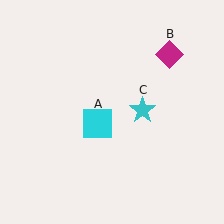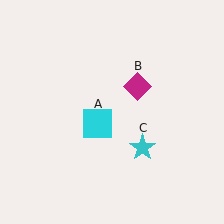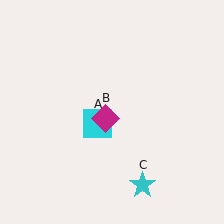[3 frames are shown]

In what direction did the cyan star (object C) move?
The cyan star (object C) moved down.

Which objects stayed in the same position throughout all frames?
Cyan square (object A) remained stationary.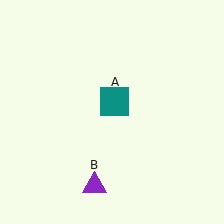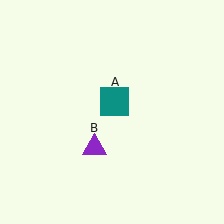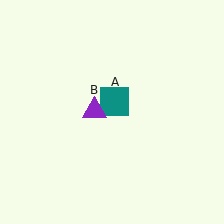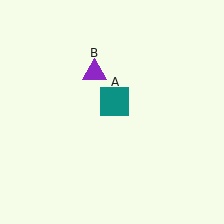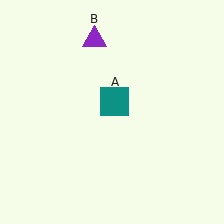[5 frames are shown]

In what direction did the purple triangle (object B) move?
The purple triangle (object B) moved up.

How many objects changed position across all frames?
1 object changed position: purple triangle (object B).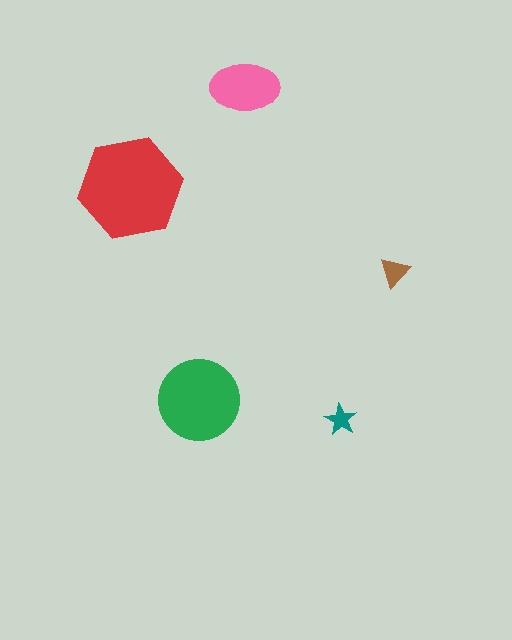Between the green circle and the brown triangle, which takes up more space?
The green circle.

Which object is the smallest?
The teal star.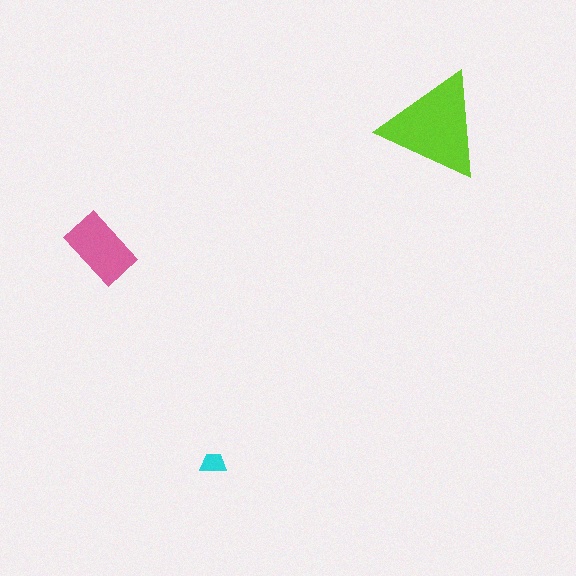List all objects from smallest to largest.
The cyan trapezoid, the pink rectangle, the lime triangle.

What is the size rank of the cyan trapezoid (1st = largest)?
3rd.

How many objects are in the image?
There are 3 objects in the image.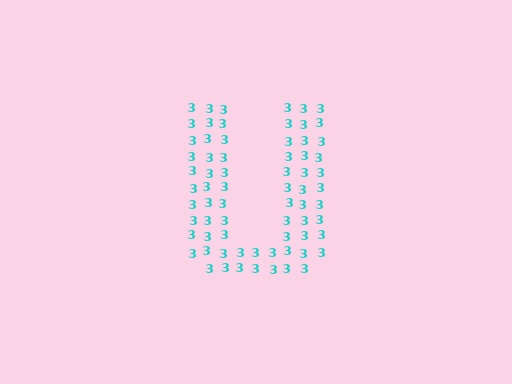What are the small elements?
The small elements are digit 3's.